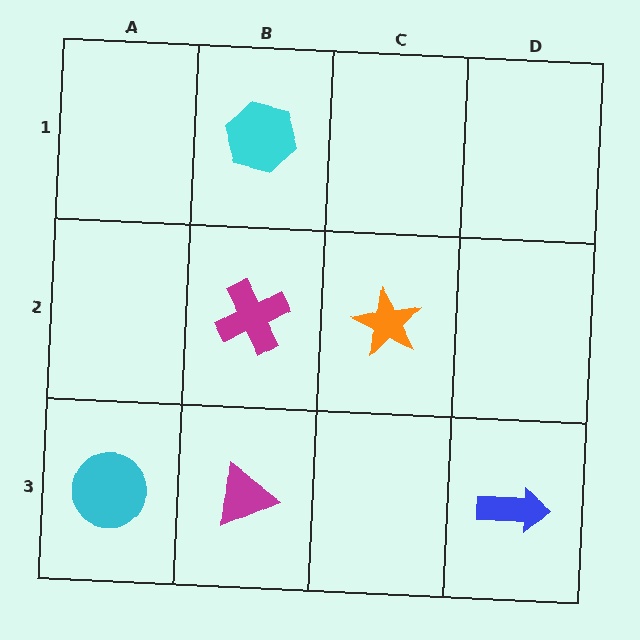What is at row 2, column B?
A magenta cross.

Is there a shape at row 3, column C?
No, that cell is empty.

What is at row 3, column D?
A blue arrow.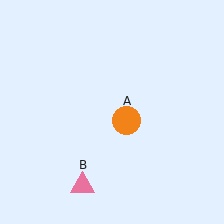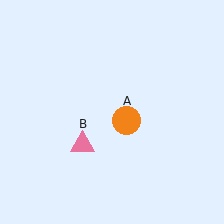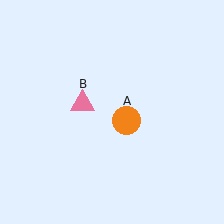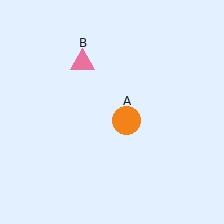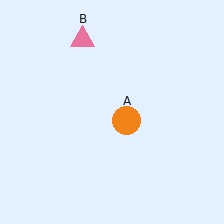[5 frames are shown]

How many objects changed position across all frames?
1 object changed position: pink triangle (object B).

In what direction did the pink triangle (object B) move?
The pink triangle (object B) moved up.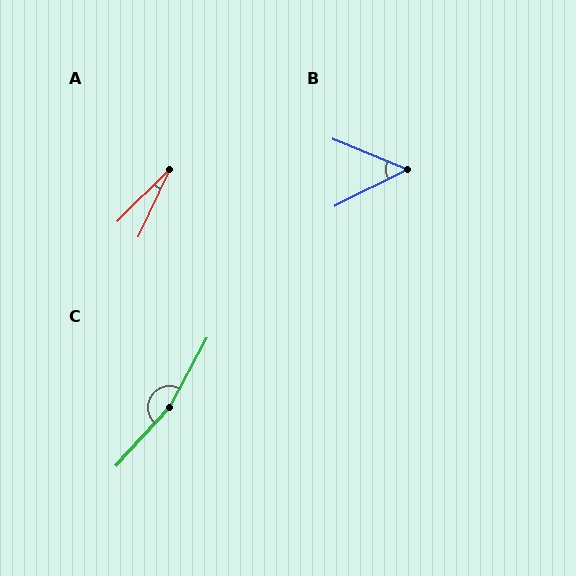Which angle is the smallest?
A, at approximately 20 degrees.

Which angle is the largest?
C, at approximately 166 degrees.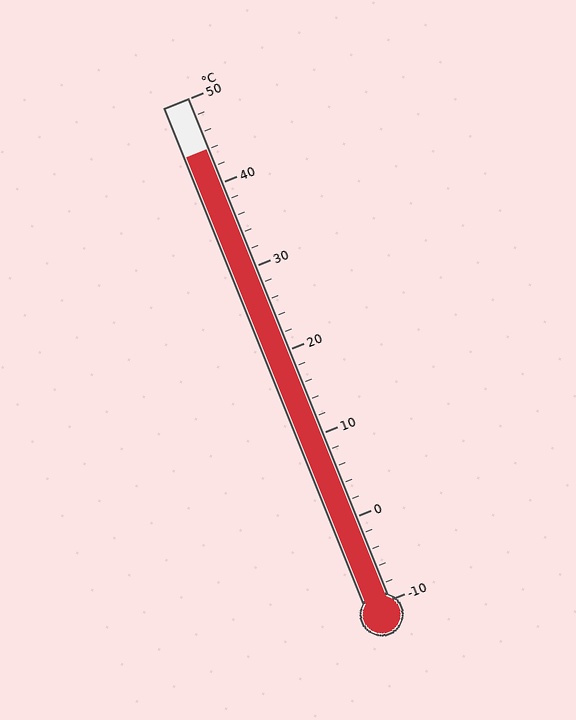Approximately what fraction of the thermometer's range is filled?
The thermometer is filled to approximately 90% of its range.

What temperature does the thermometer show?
The thermometer shows approximately 44°C.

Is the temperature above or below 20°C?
The temperature is above 20°C.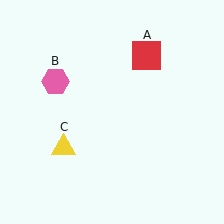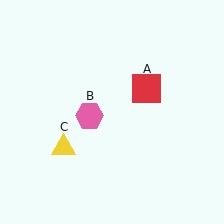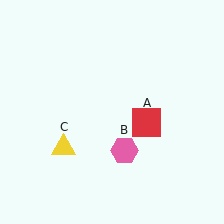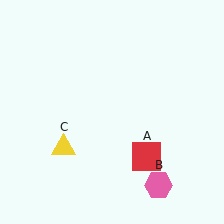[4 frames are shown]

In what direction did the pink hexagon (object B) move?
The pink hexagon (object B) moved down and to the right.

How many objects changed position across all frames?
2 objects changed position: red square (object A), pink hexagon (object B).